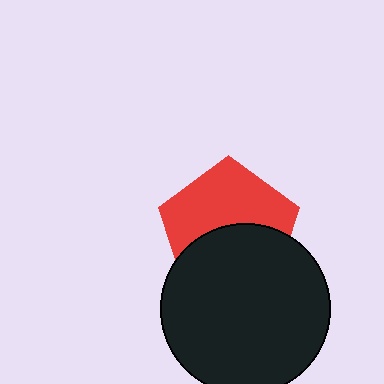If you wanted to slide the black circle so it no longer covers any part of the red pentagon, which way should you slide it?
Slide it down — that is the most direct way to separate the two shapes.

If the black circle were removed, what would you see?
You would see the complete red pentagon.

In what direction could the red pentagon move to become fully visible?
The red pentagon could move up. That would shift it out from behind the black circle entirely.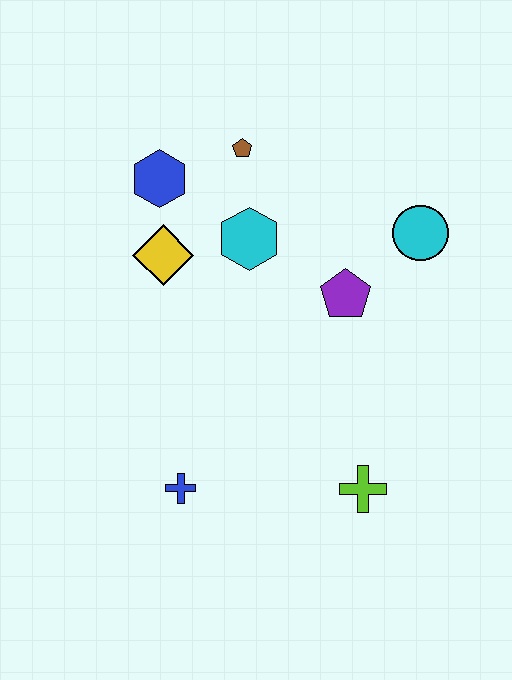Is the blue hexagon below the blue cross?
No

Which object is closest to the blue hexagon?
The yellow diamond is closest to the blue hexagon.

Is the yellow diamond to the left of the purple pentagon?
Yes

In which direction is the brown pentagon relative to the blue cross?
The brown pentagon is above the blue cross.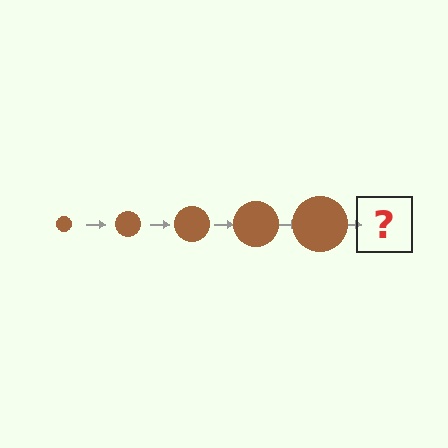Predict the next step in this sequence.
The next step is a brown circle, larger than the previous one.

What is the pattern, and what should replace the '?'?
The pattern is that the circle gets progressively larger each step. The '?' should be a brown circle, larger than the previous one.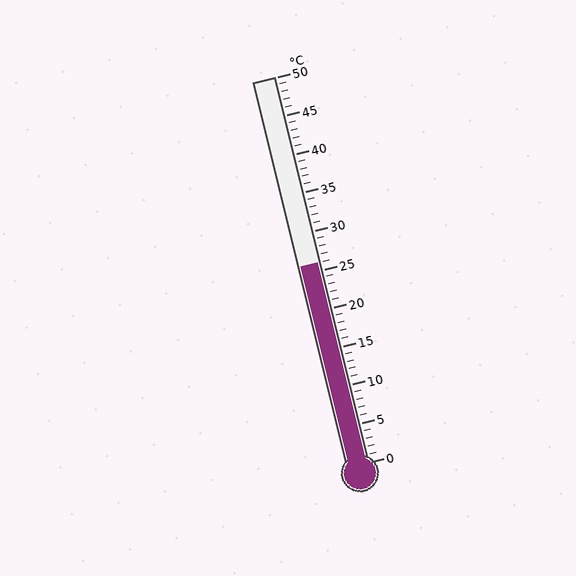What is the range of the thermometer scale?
The thermometer scale ranges from 0°C to 50°C.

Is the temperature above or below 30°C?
The temperature is below 30°C.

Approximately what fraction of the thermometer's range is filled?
The thermometer is filled to approximately 50% of its range.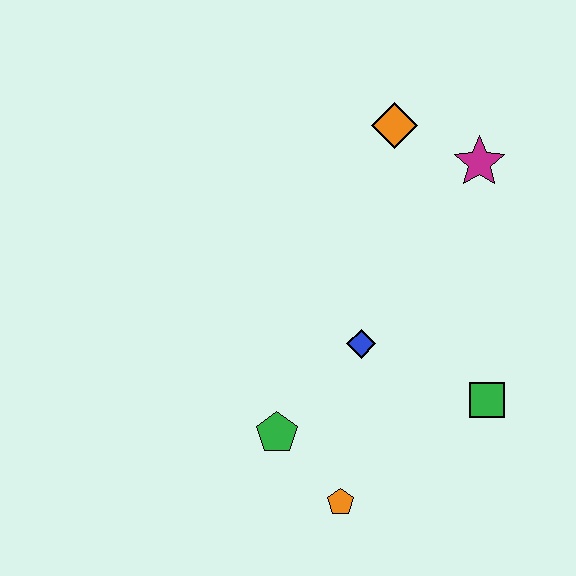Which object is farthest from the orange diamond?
The orange pentagon is farthest from the orange diamond.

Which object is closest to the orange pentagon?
The green pentagon is closest to the orange pentagon.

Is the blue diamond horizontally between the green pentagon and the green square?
Yes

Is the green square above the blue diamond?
No